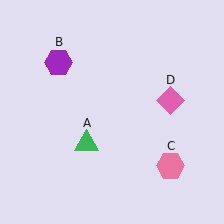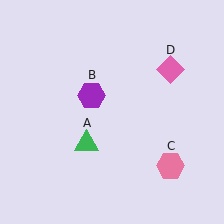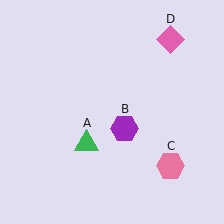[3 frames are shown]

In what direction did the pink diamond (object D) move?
The pink diamond (object D) moved up.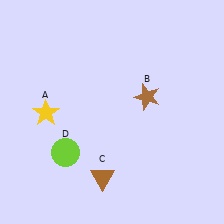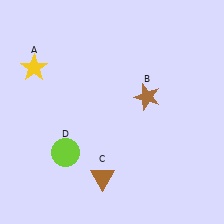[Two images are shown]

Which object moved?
The yellow star (A) moved up.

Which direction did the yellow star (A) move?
The yellow star (A) moved up.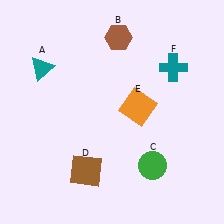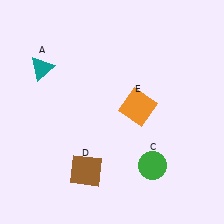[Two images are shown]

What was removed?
The brown hexagon (B), the teal cross (F) were removed in Image 2.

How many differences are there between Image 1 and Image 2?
There are 2 differences between the two images.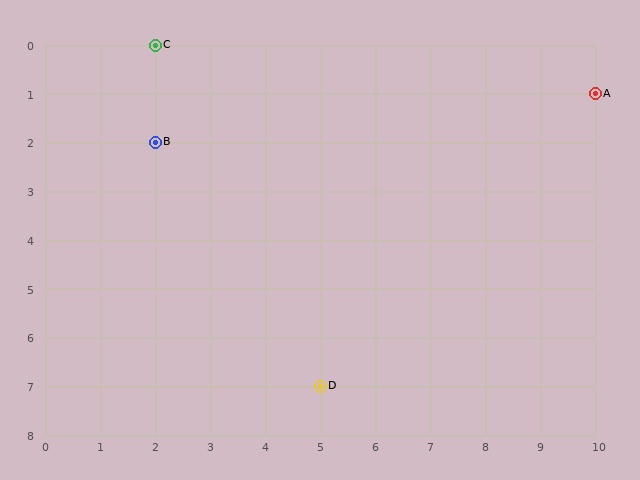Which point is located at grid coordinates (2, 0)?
Point C is at (2, 0).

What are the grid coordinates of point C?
Point C is at grid coordinates (2, 0).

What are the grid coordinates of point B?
Point B is at grid coordinates (2, 2).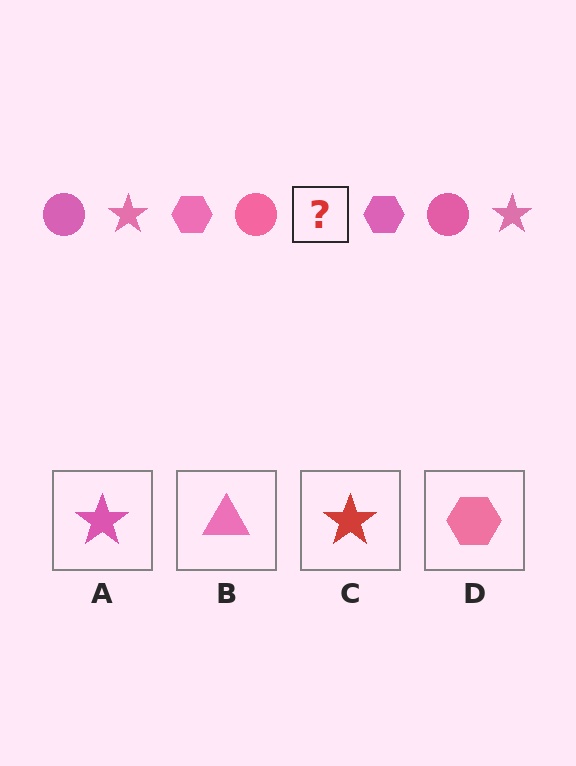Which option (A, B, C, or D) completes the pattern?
A.